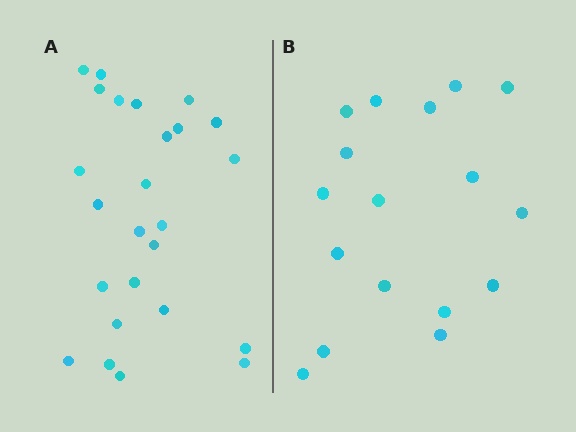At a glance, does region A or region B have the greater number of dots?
Region A (the left region) has more dots.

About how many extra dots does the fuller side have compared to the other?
Region A has roughly 8 or so more dots than region B.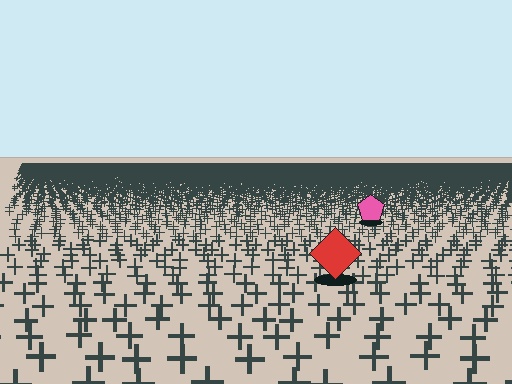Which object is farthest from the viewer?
The pink pentagon is farthest from the viewer. It appears smaller and the ground texture around it is denser.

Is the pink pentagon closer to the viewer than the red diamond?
No. The red diamond is closer — you can tell from the texture gradient: the ground texture is coarser near it.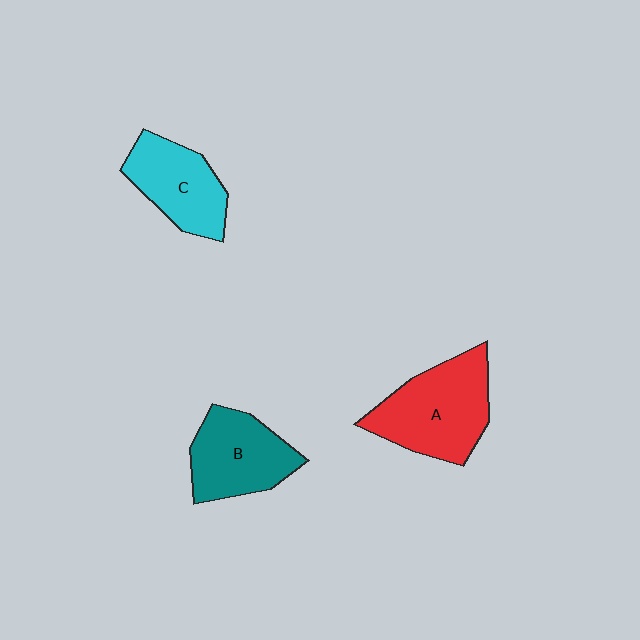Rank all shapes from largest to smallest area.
From largest to smallest: A (red), B (teal), C (cyan).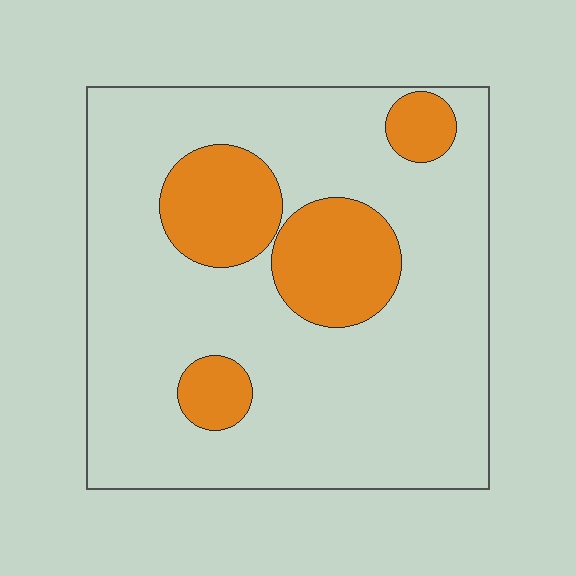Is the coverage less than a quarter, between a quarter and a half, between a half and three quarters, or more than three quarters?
Less than a quarter.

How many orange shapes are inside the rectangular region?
4.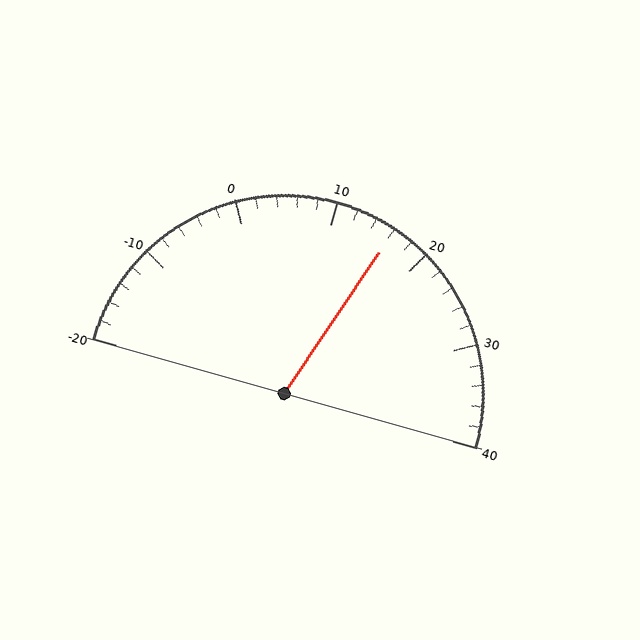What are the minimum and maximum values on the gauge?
The gauge ranges from -20 to 40.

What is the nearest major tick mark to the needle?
The nearest major tick mark is 20.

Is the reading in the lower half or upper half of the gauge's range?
The reading is in the upper half of the range (-20 to 40).